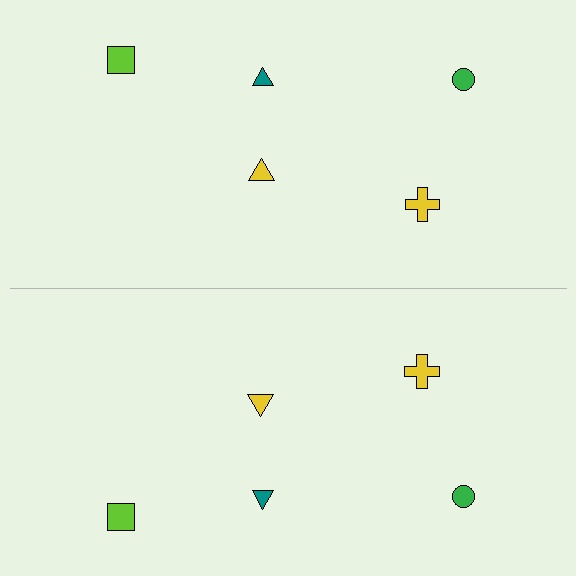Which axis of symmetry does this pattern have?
The pattern has a horizontal axis of symmetry running through the center of the image.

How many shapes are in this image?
There are 10 shapes in this image.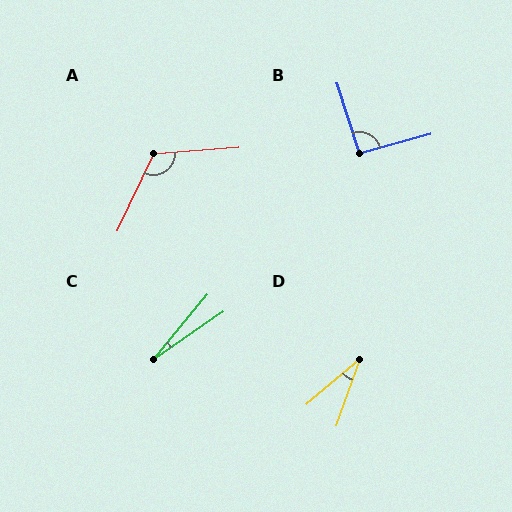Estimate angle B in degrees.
Approximately 92 degrees.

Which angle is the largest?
A, at approximately 120 degrees.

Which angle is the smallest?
C, at approximately 16 degrees.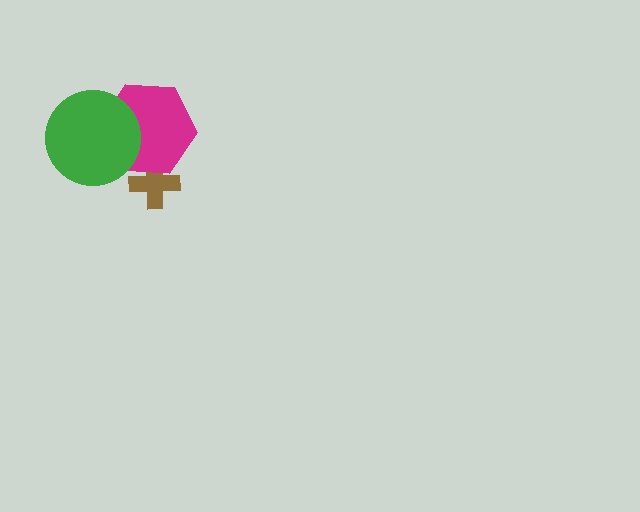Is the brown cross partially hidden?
Yes, it is partially covered by another shape.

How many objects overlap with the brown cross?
1 object overlaps with the brown cross.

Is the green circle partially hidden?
No, no other shape covers it.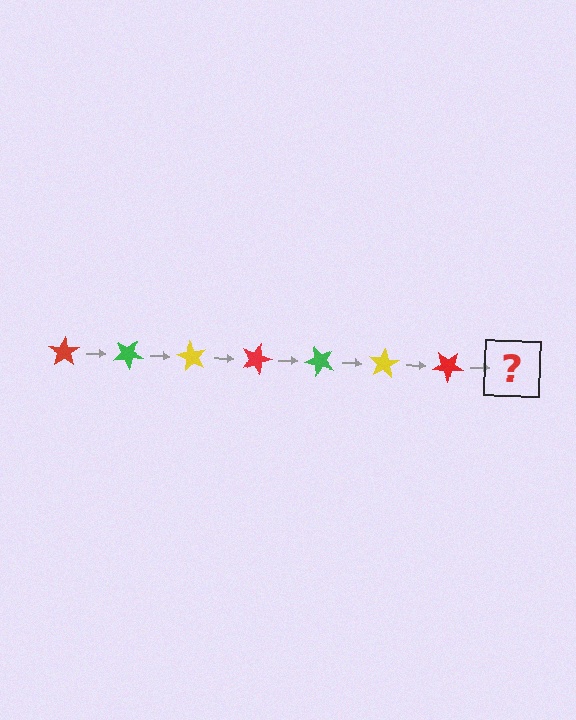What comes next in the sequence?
The next element should be a green star, rotated 210 degrees from the start.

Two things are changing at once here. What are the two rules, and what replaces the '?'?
The two rules are that it rotates 30 degrees each step and the color cycles through red, green, and yellow. The '?' should be a green star, rotated 210 degrees from the start.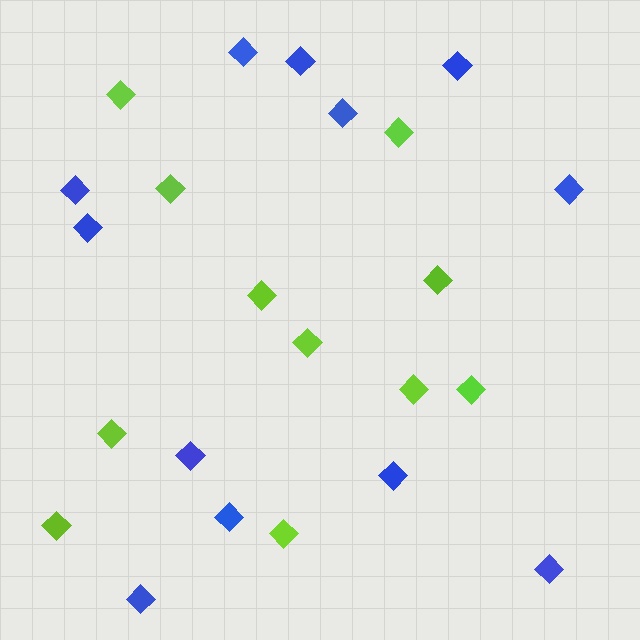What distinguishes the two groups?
There are 2 groups: one group of lime diamonds (11) and one group of blue diamonds (12).